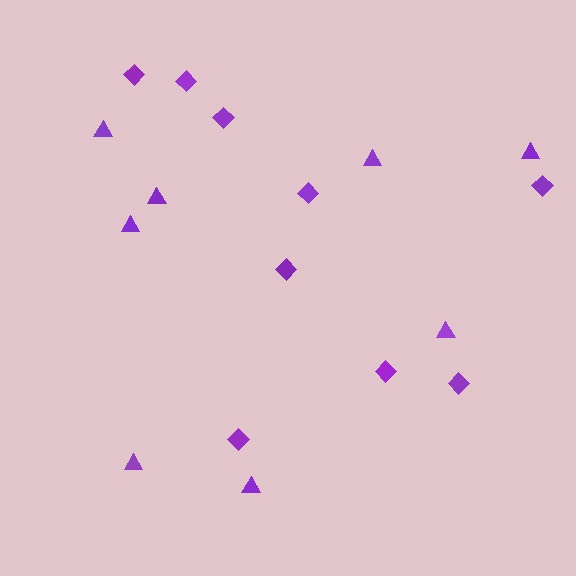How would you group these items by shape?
There are 2 groups: one group of triangles (8) and one group of diamonds (9).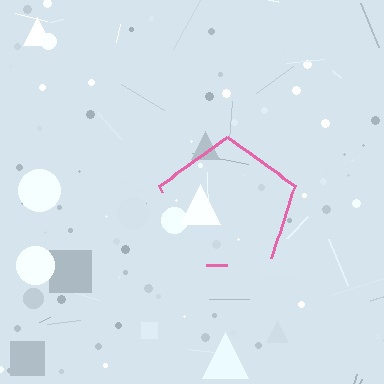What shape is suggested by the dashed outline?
The dashed outline suggests a pentagon.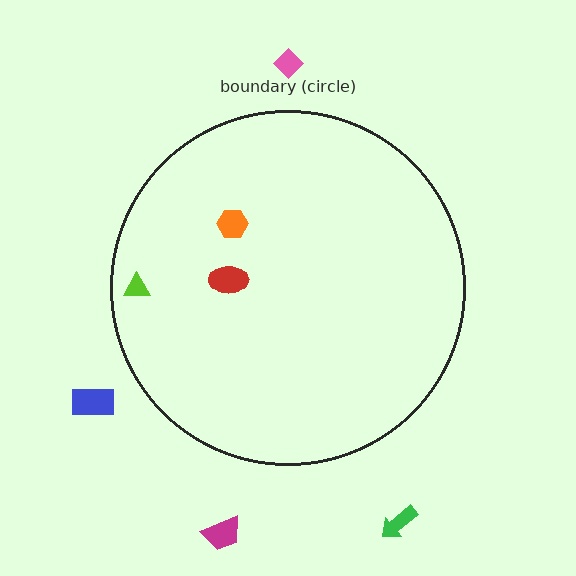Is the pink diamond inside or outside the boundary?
Outside.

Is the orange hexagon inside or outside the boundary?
Inside.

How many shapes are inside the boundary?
3 inside, 4 outside.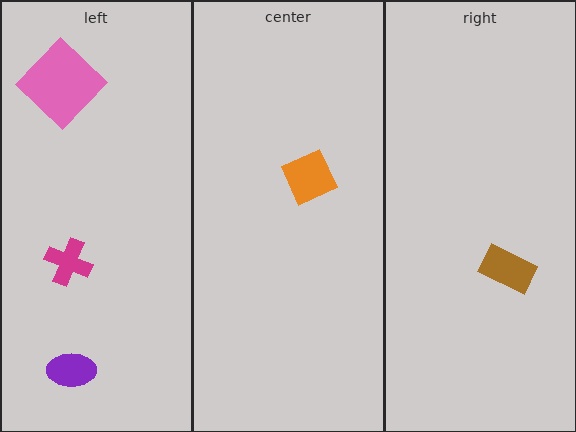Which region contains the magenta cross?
The left region.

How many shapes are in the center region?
1.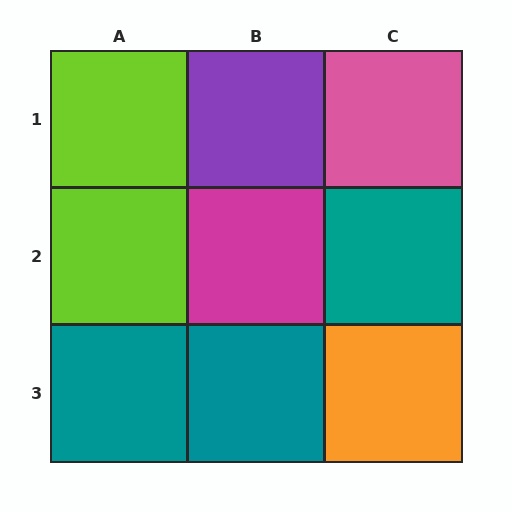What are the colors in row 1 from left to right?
Lime, purple, pink.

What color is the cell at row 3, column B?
Teal.